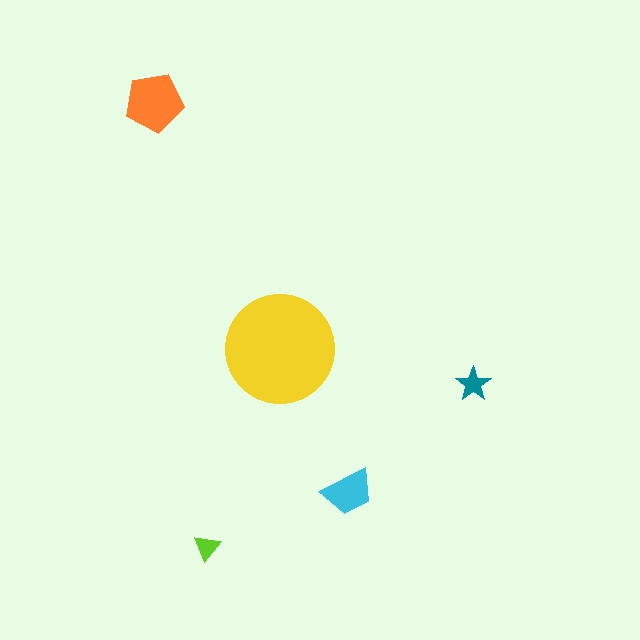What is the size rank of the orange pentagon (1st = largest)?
2nd.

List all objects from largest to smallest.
The yellow circle, the orange pentagon, the cyan trapezoid, the teal star, the lime triangle.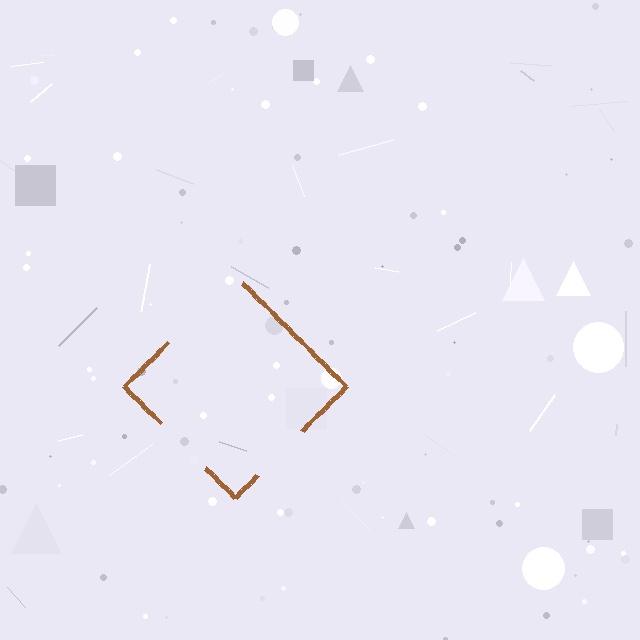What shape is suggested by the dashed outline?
The dashed outline suggests a diamond.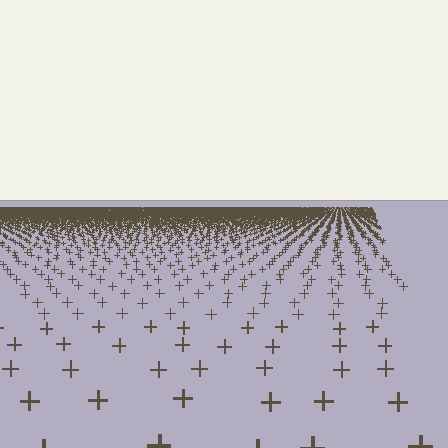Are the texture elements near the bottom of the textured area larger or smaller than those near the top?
Larger. Near the bottom, elements are closer to the viewer and appear at a bigger on-screen size.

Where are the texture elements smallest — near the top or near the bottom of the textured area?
Near the top.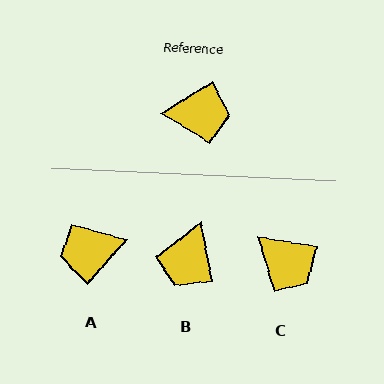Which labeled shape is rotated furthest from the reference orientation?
A, about 164 degrees away.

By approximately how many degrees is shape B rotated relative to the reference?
Approximately 110 degrees clockwise.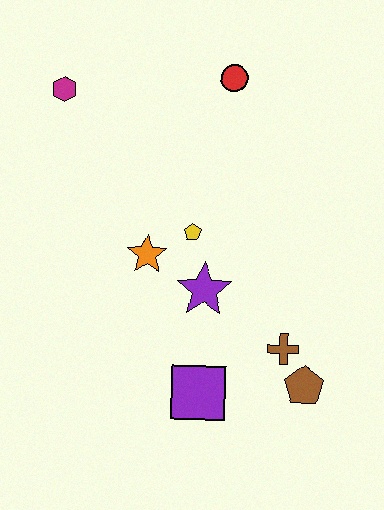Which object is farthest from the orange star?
The brown pentagon is farthest from the orange star.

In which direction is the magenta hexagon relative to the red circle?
The magenta hexagon is to the left of the red circle.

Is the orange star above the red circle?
No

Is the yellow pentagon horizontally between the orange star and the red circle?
Yes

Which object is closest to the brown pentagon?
The brown cross is closest to the brown pentagon.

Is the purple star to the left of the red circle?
Yes